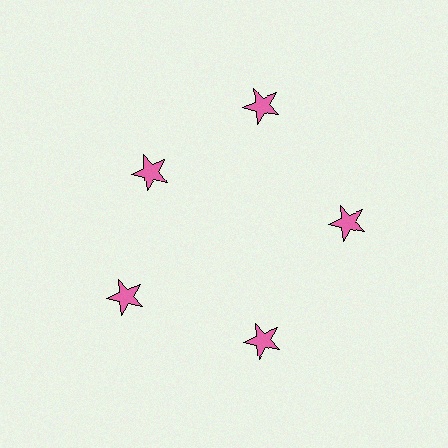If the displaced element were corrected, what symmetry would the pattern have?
It would have 5-fold rotational symmetry — the pattern would map onto itself every 72 degrees.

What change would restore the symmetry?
The symmetry would be restored by moving it outward, back onto the ring so that all 5 stars sit at equal angles and equal distance from the center.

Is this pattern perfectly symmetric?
No. The 5 pink stars are arranged in a ring, but one element near the 10 o'clock position is pulled inward toward the center, breaking the 5-fold rotational symmetry.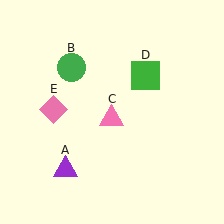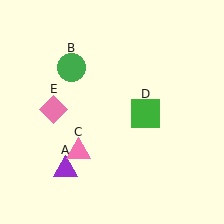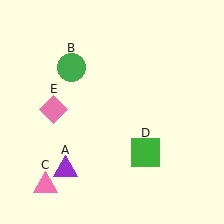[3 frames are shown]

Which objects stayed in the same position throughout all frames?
Purple triangle (object A) and green circle (object B) and pink diamond (object E) remained stationary.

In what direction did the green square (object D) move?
The green square (object D) moved down.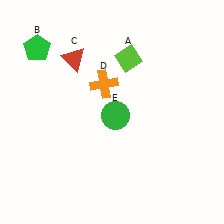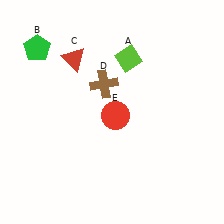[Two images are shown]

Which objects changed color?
D changed from orange to brown. E changed from green to red.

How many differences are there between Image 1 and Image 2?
There are 2 differences between the two images.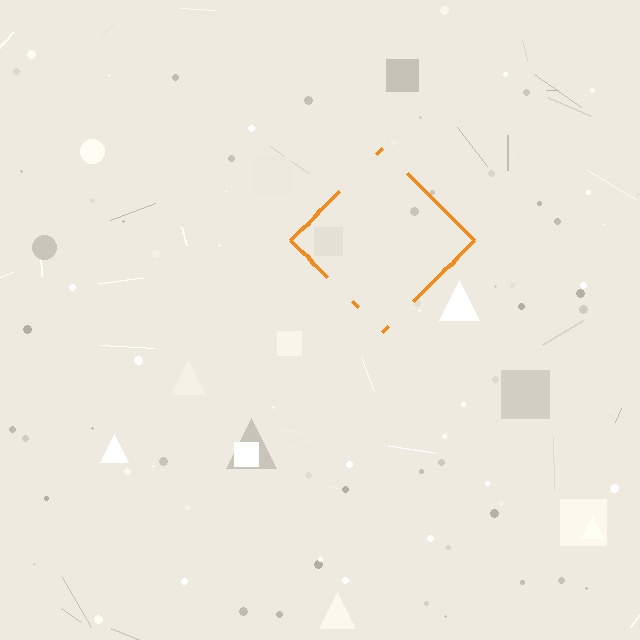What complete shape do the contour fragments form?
The contour fragments form a diamond.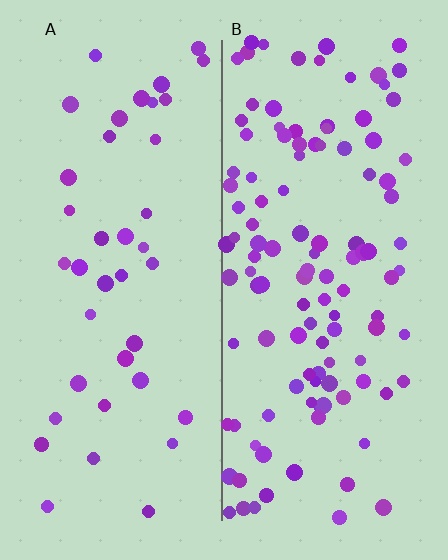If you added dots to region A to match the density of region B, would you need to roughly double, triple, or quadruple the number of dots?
Approximately triple.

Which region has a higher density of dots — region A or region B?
B (the right).